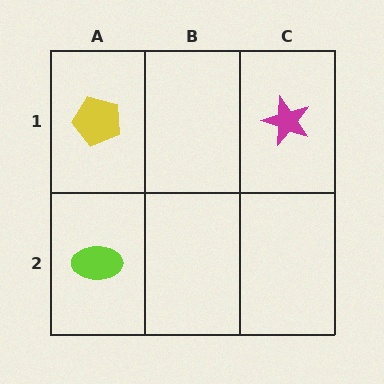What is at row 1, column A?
A yellow pentagon.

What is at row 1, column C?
A magenta star.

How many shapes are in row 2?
1 shape.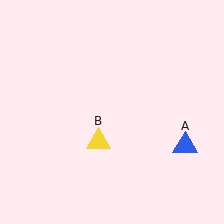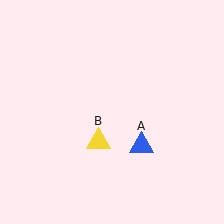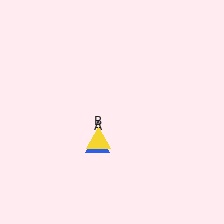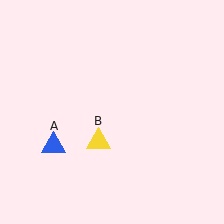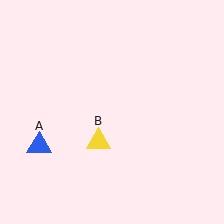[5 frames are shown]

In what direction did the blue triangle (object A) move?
The blue triangle (object A) moved left.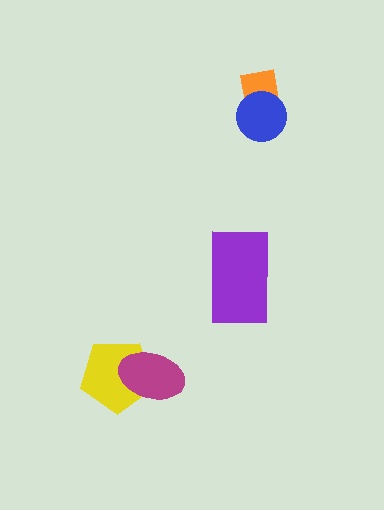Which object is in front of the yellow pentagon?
The magenta ellipse is in front of the yellow pentagon.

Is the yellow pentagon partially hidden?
Yes, it is partially covered by another shape.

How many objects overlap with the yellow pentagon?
1 object overlaps with the yellow pentagon.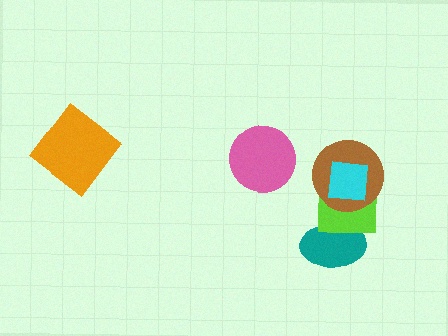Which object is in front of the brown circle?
The cyan square is in front of the brown circle.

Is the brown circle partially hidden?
Yes, it is partially covered by another shape.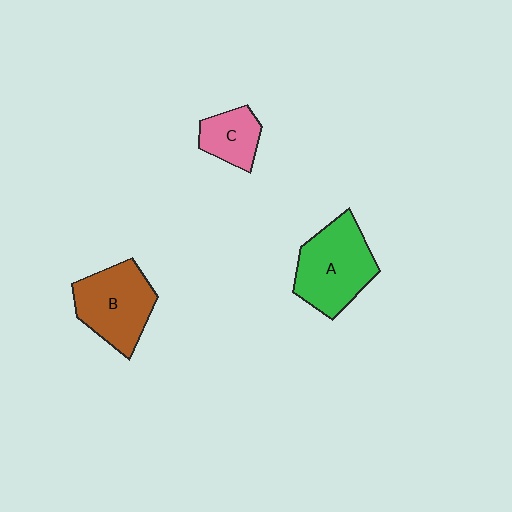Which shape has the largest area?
Shape A (green).